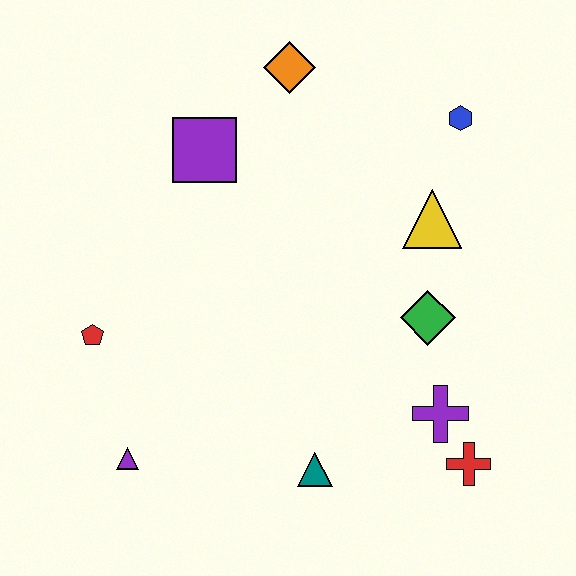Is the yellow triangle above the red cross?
Yes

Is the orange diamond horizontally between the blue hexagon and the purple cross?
No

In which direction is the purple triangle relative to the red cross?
The purple triangle is to the left of the red cross.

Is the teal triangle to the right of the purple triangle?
Yes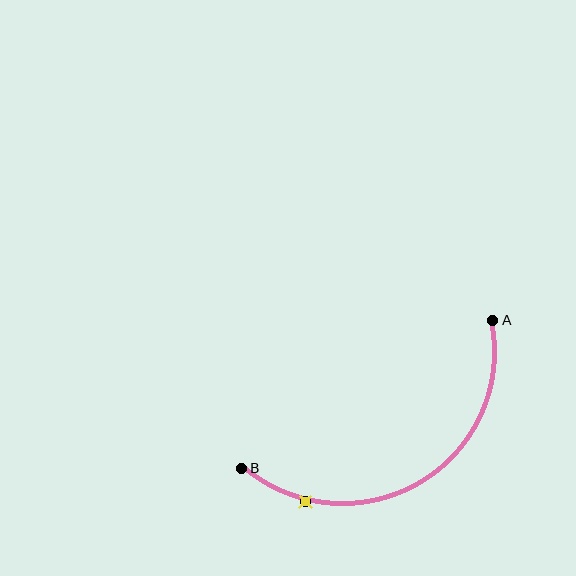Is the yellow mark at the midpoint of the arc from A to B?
No. The yellow mark lies on the arc but is closer to endpoint B. The arc midpoint would be at the point on the curve equidistant along the arc from both A and B.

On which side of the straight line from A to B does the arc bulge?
The arc bulges below the straight line connecting A and B.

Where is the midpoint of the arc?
The arc midpoint is the point on the curve farthest from the straight line joining A and B. It sits below that line.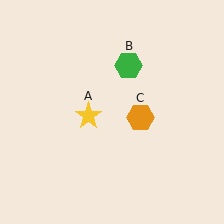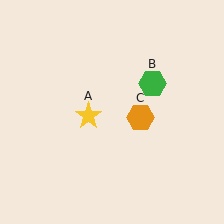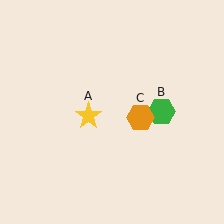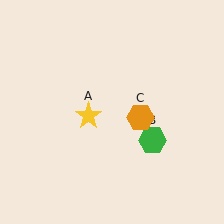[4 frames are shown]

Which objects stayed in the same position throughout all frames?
Yellow star (object A) and orange hexagon (object C) remained stationary.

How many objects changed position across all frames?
1 object changed position: green hexagon (object B).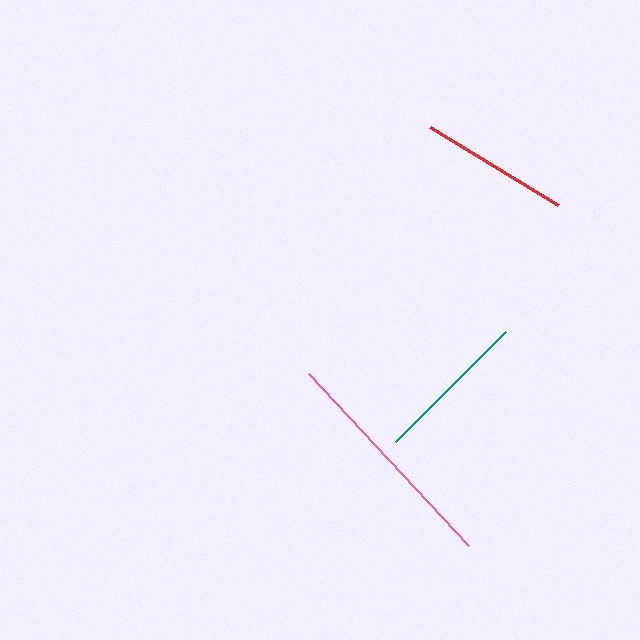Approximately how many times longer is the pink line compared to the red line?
The pink line is approximately 1.6 times the length of the red line.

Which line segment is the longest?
The pink line is the longest at approximately 236 pixels.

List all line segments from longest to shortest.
From longest to shortest: pink, teal, red.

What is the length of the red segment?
The red segment is approximately 150 pixels long.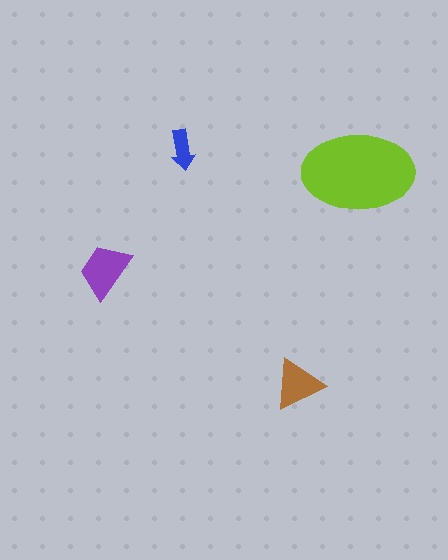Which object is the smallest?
The blue arrow.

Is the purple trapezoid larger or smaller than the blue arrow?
Larger.